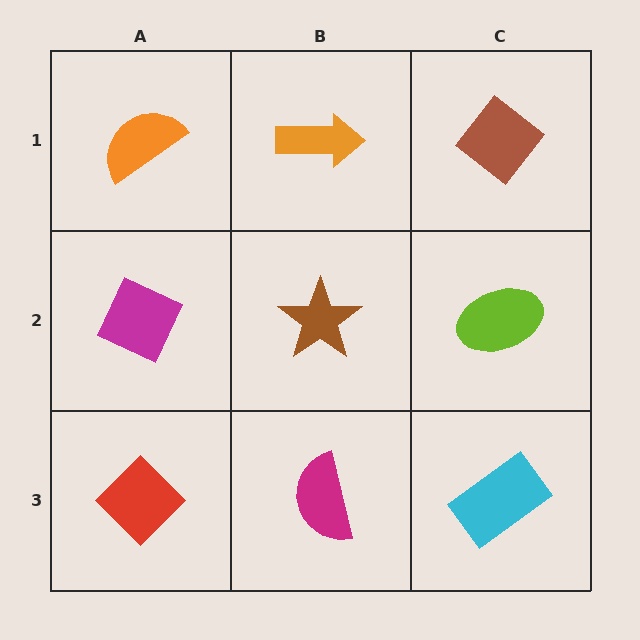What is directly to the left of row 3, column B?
A red diamond.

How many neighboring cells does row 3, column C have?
2.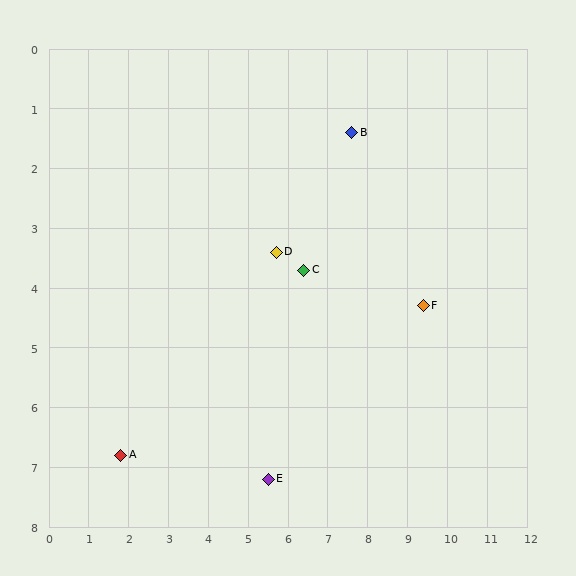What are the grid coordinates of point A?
Point A is at approximately (1.8, 6.8).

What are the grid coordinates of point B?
Point B is at approximately (7.6, 1.4).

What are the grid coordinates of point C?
Point C is at approximately (6.4, 3.7).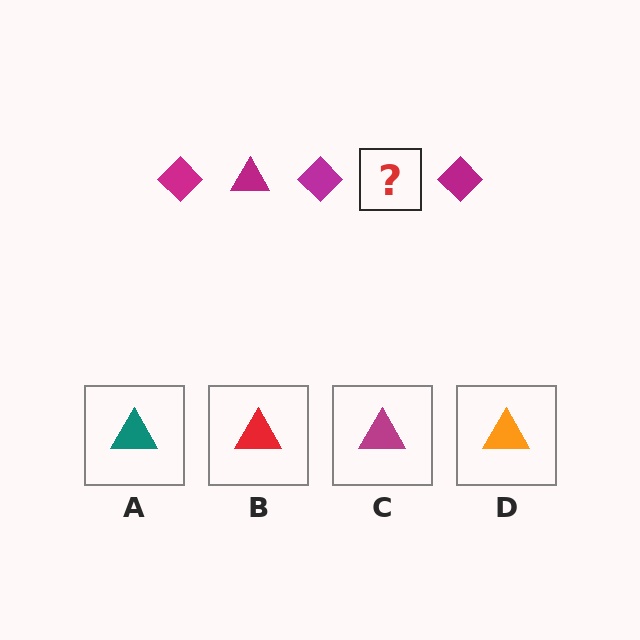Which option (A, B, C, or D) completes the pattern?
C.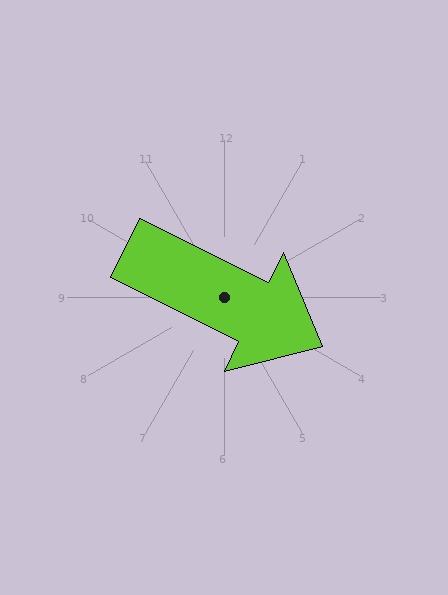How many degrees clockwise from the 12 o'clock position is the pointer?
Approximately 116 degrees.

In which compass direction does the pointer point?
Southeast.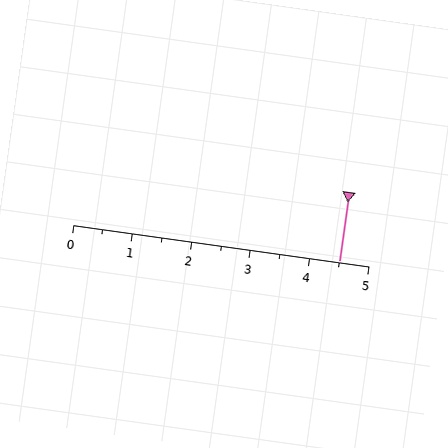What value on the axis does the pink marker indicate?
The marker indicates approximately 4.5.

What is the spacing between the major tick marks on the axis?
The major ticks are spaced 1 apart.